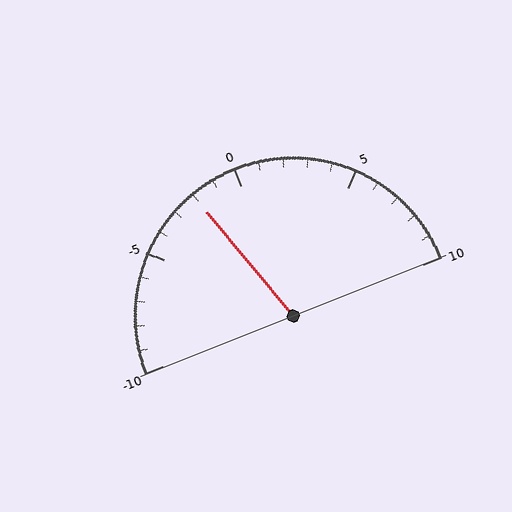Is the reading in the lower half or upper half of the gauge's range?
The reading is in the lower half of the range (-10 to 10).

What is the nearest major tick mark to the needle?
The nearest major tick mark is 0.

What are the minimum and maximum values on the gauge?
The gauge ranges from -10 to 10.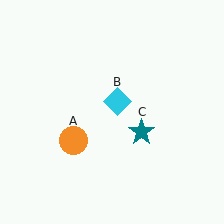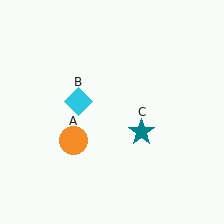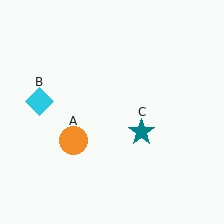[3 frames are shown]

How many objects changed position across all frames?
1 object changed position: cyan diamond (object B).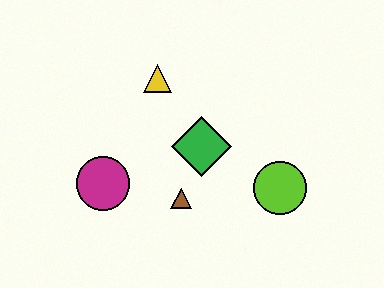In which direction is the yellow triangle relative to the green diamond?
The yellow triangle is above the green diamond.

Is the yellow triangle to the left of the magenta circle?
No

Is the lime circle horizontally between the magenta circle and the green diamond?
No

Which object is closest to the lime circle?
The green diamond is closest to the lime circle.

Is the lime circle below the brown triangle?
No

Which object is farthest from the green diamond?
The magenta circle is farthest from the green diamond.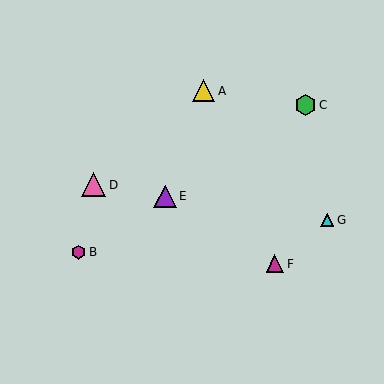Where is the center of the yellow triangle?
The center of the yellow triangle is at (204, 91).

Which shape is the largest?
The pink triangle (labeled D) is the largest.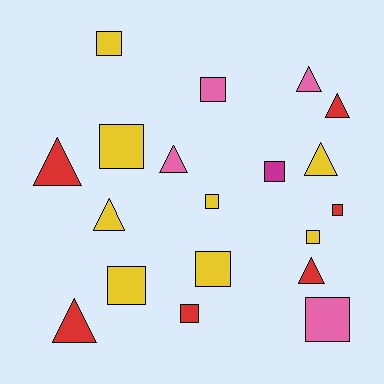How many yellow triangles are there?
There are 2 yellow triangles.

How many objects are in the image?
There are 19 objects.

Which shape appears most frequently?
Square, with 11 objects.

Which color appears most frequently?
Yellow, with 8 objects.